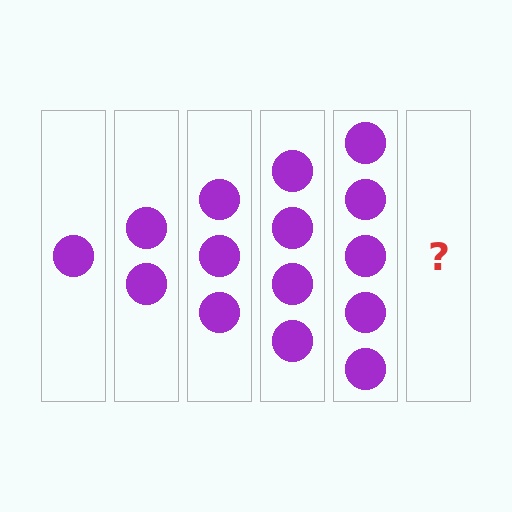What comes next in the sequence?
The next element should be 6 circles.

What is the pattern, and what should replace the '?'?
The pattern is that each step adds one more circle. The '?' should be 6 circles.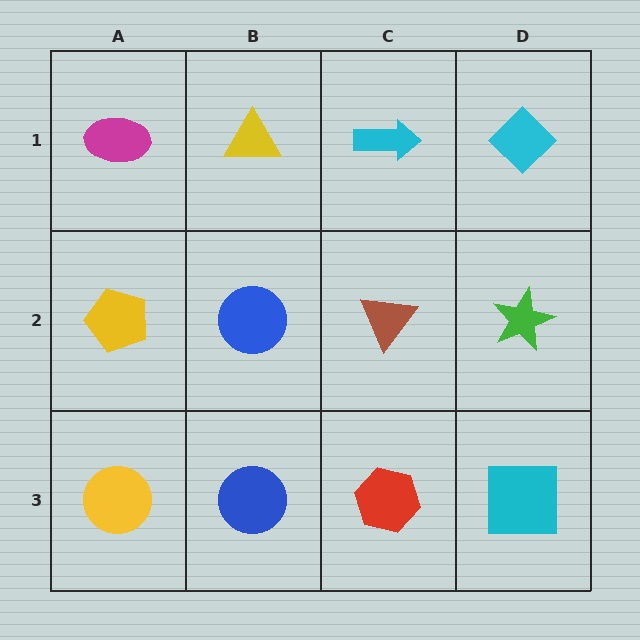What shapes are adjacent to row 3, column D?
A green star (row 2, column D), a red hexagon (row 3, column C).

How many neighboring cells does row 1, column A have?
2.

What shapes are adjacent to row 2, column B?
A yellow triangle (row 1, column B), a blue circle (row 3, column B), a yellow pentagon (row 2, column A), a brown triangle (row 2, column C).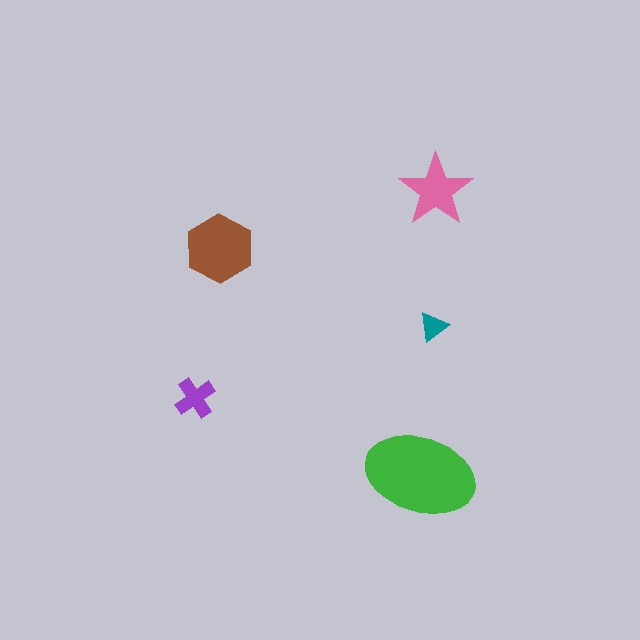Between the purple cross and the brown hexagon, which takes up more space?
The brown hexagon.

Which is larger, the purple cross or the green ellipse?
The green ellipse.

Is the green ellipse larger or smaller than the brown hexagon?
Larger.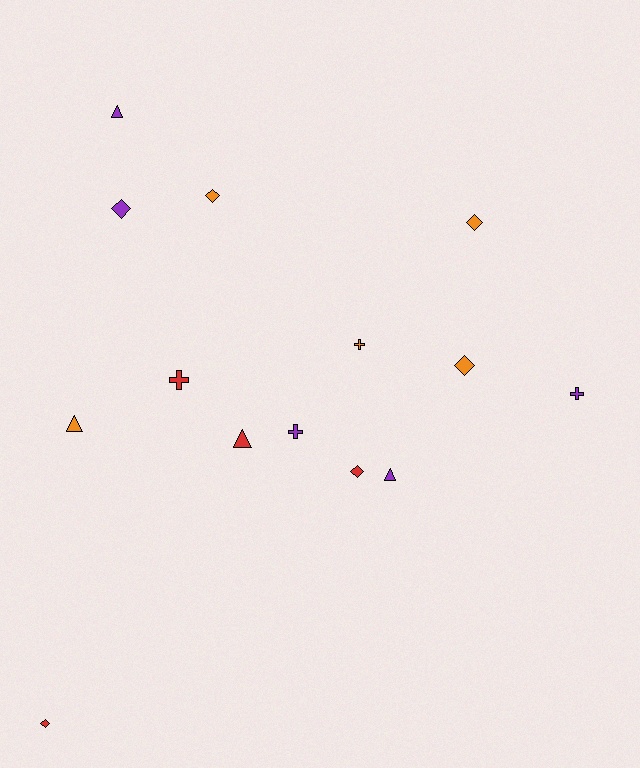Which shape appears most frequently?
Diamond, with 6 objects.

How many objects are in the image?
There are 14 objects.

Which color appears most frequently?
Orange, with 5 objects.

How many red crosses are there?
There is 1 red cross.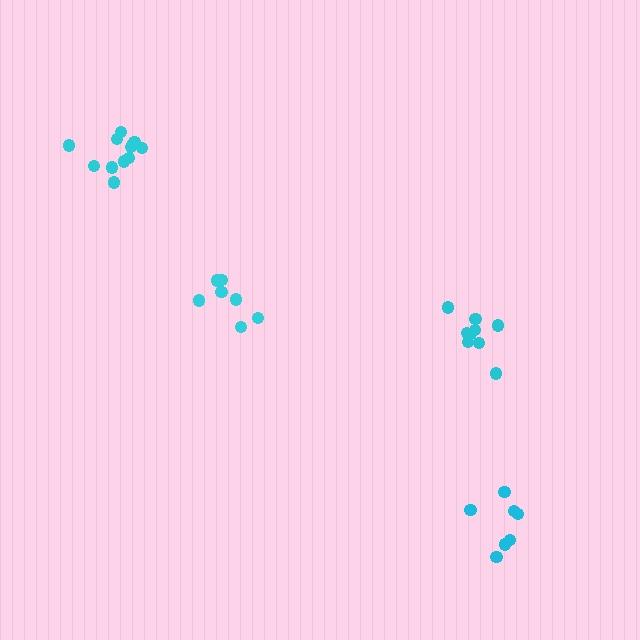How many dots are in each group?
Group 1: 9 dots, Group 2: 7 dots, Group 3: 7 dots, Group 4: 12 dots (35 total).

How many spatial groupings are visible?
There are 4 spatial groupings.